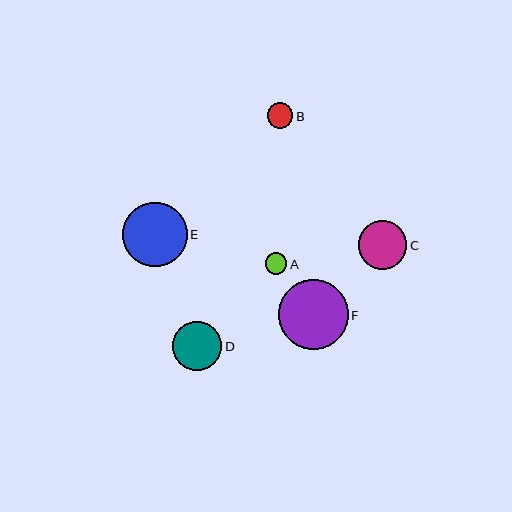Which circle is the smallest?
Circle A is the smallest with a size of approximately 22 pixels.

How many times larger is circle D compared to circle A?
Circle D is approximately 2.3 times the size of circle A.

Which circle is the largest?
Circle F is the largest with a size of approximately 70 pixels.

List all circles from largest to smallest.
From largest to smallest: F, E, D, C, B, A.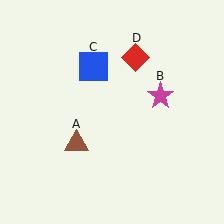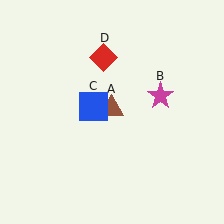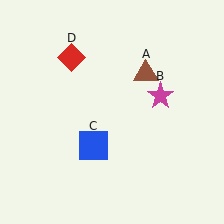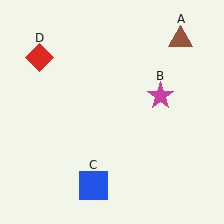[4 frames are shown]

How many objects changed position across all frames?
3 objects changed position: brown triangle (object A), blue square (object C), red diamond (object D).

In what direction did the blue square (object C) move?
The blue square (object C) moved down.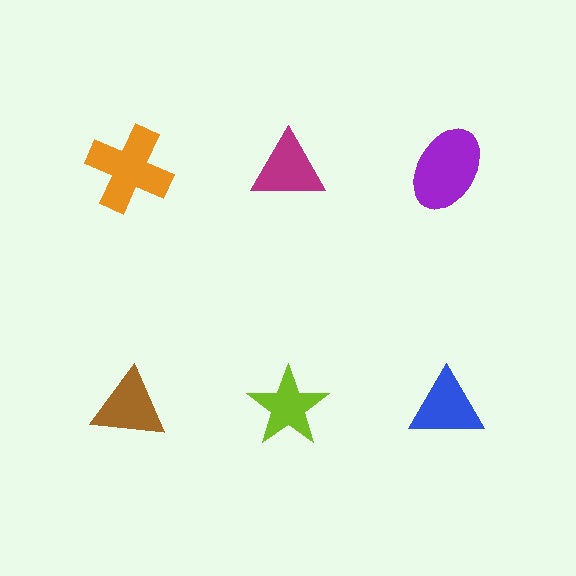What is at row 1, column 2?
A magenta triangle.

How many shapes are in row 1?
3 shapes.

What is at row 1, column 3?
A purple ellipse.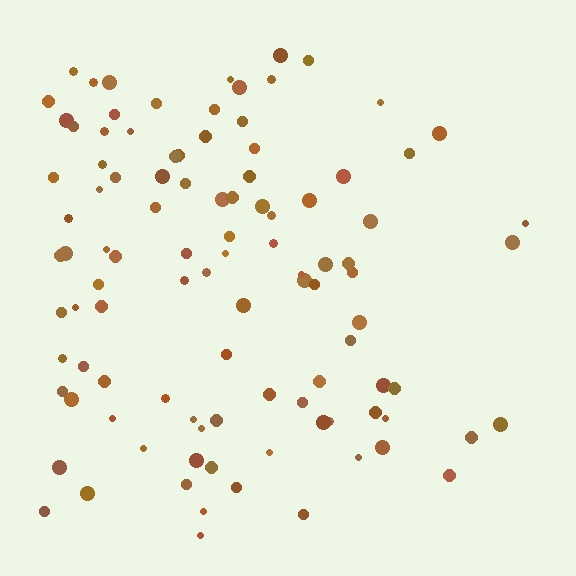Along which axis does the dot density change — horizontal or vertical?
Horizontal.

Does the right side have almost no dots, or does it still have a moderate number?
Still a moderate number, just noticeably fewer than the left.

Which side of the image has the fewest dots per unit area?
The right.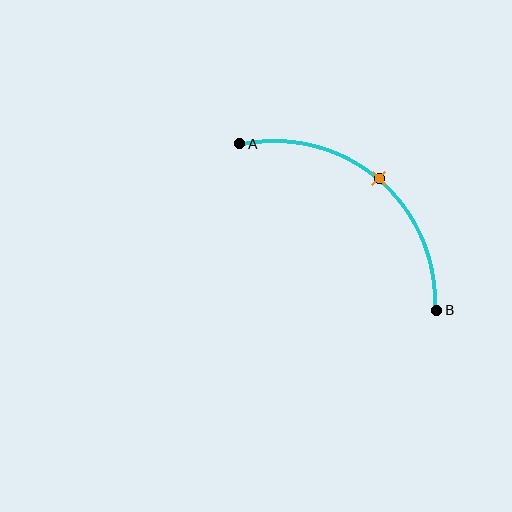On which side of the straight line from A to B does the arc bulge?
The arc bulges above and to the right of the straight line connecting A and B.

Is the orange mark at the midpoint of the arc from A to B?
Yes. The orange mark lies on the arc at equal arc-length from both A and B — it is the arc midpoint.